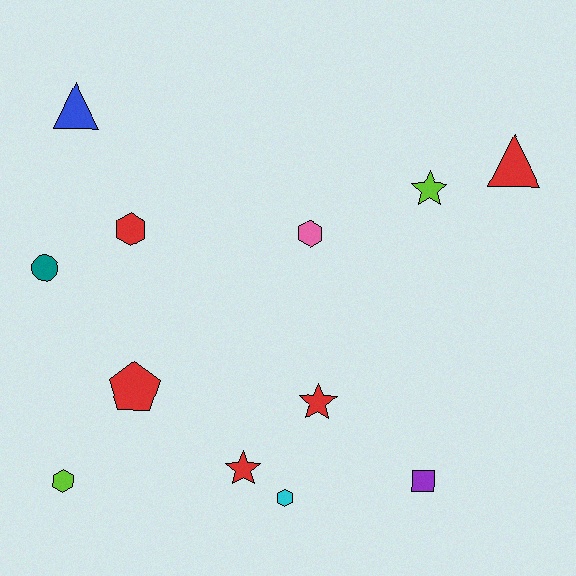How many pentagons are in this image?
There is 1 pentagon.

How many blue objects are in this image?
There is 1 blue object.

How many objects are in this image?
There are 12 objects.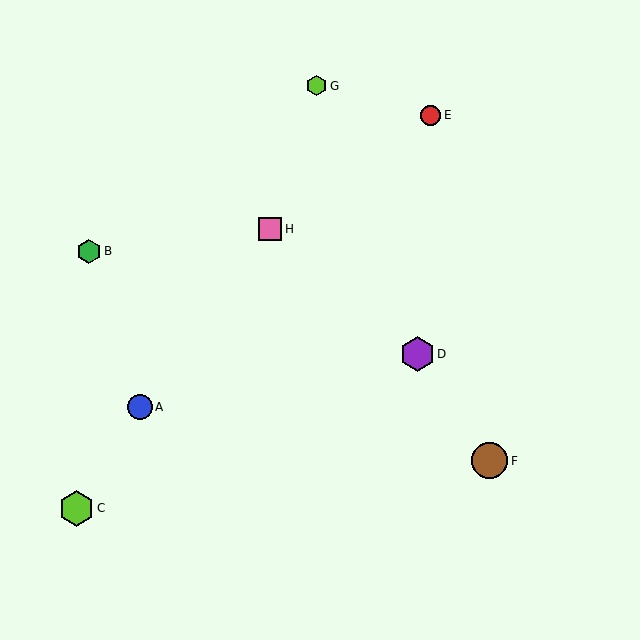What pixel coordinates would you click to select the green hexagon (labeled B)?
Click at (89, 251) to select the green hexagon B.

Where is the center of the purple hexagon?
The center of the purple hexagon is at (417, 354).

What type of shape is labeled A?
Shape A is a blue circle.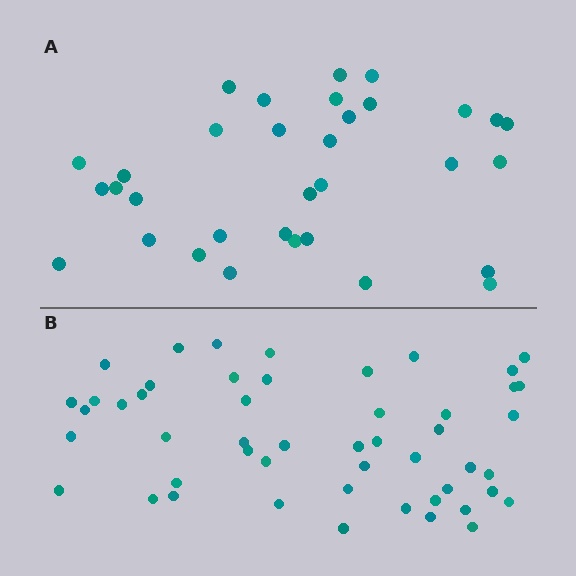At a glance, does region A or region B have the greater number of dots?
Region B (the bottom region) has more dots.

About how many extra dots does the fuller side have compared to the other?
Region B has approximately 15 more dots than region A.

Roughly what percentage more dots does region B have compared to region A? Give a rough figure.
About 50% more.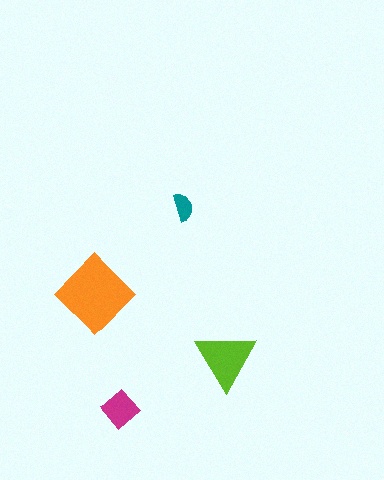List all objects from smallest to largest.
The teal semicircle, the magenta diamond, the lime triangle, the orange diamond.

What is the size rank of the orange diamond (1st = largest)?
1st.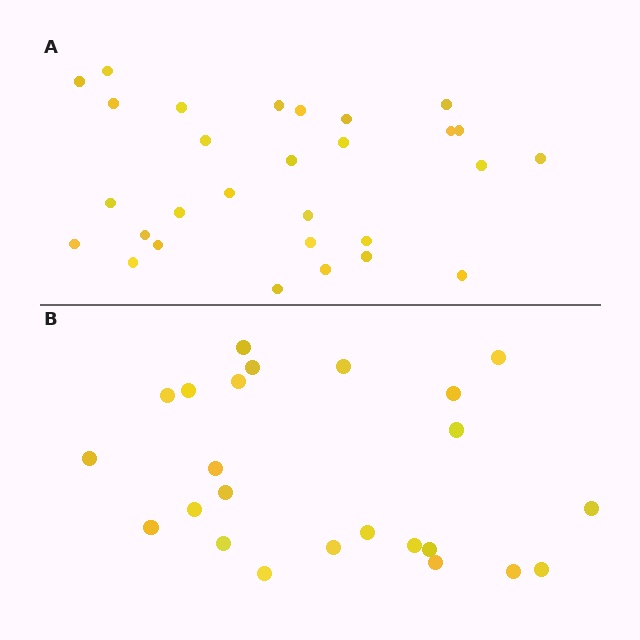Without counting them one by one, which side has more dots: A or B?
Region A (the top region) has more dots.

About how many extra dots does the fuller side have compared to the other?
Region A has about 5 more dots than region B.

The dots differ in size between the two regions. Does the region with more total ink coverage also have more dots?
No. Region B has more total ink coverage because its dots are larger, but region A actually contains more individual dots. Total area can be misleading — the number of items is what matters here.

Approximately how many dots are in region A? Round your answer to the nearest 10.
About 30 dots. (The exact count is 29, which rounds to 30.)